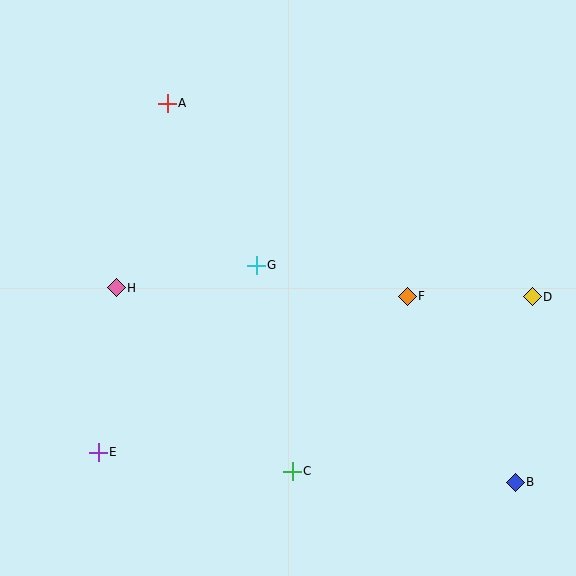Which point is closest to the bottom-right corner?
Point B is closest to the bottom-right corner.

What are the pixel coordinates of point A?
Point A is at (167, 103).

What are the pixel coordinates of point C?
Point C is at (292, 471).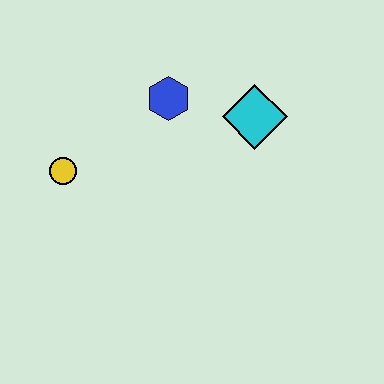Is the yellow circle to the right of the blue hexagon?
No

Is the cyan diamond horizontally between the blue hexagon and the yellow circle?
No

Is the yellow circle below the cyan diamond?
Yes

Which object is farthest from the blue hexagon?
The yellow circle is farthest from the blue hexagon.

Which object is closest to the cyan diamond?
The blue hexagon is closest to the cyan diamond.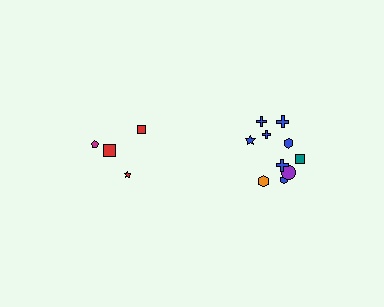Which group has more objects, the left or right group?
The right group.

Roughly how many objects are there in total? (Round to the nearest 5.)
Roughly 15 objects in total.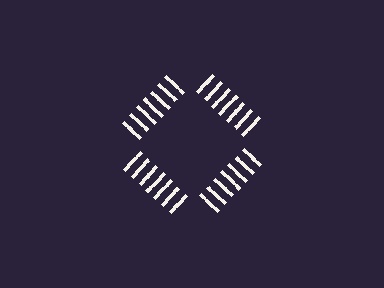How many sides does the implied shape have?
4 sides — the line-ends trace a square.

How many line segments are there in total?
28 — 7 along each of the 4 edges.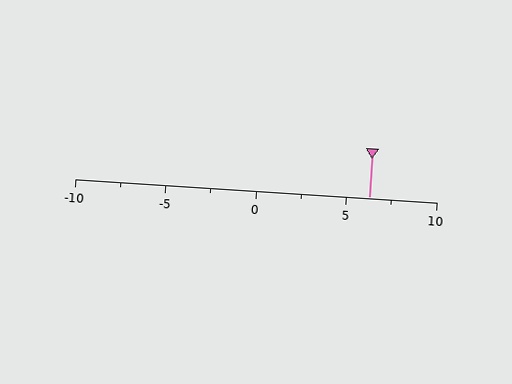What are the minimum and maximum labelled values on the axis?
The axis runs from -10 to 10.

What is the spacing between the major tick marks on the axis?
The major ticks are spaced 5 apart.